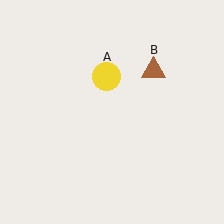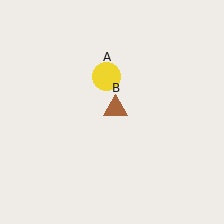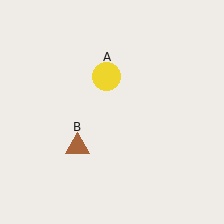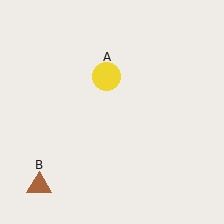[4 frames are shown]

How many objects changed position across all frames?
1 object changed position: brown triangle (object B).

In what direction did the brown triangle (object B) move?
The brown triangle (object B) moved down and to the left.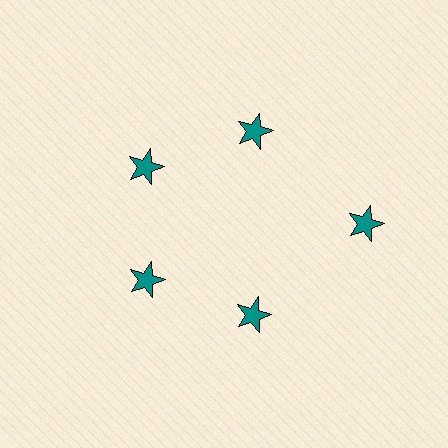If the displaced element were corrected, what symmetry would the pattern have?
It would have 5-fold rotational symmetry — the pattern would map onto itself every 72 degrees.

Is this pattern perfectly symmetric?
No. The 5 teal stars are arranged in a ring, but one element near the 3 o'clock position is pushed outward from the center, breaking the 5-fold rotational symmetry.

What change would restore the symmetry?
The symmetry would be restored by moving it inward, back onto the ring so that all 5 stars sit at equal angles and equal distance from the center.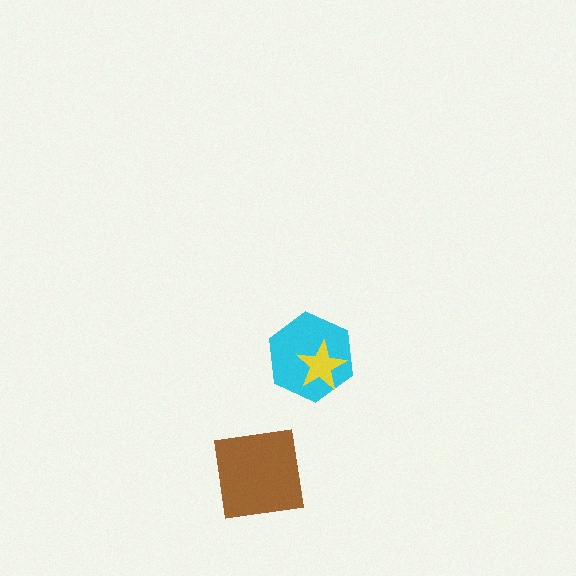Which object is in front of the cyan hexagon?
The yellow star is in front of the cyan hexagon.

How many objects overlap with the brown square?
0 objects overlap with the brown square.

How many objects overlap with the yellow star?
1 object overlaps with the yellow star.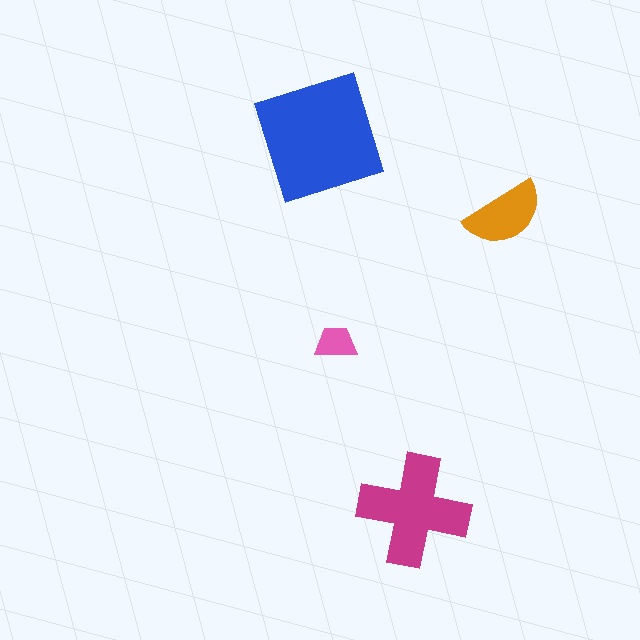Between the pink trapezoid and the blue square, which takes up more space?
The blue square.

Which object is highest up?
The blue square is topmost.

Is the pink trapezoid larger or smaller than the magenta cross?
Smaller.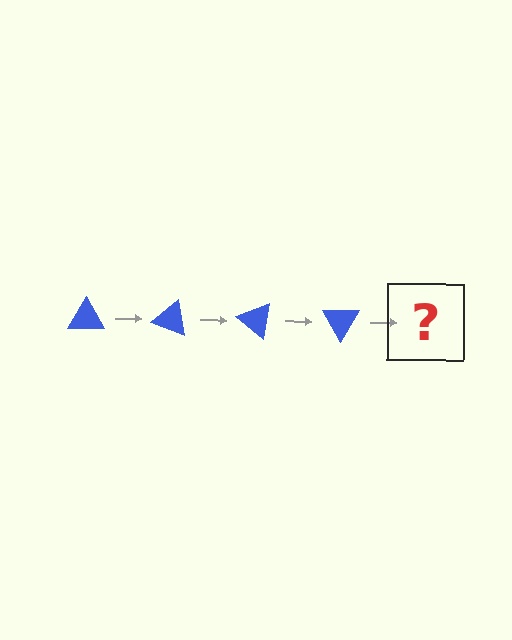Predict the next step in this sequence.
The next step is a blue triangle rotated 80 degrees.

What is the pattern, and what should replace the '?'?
The pattern is that the triangle rotates 20 degrees each step. The '?' should be a blue triangle rotated 80 degrees.